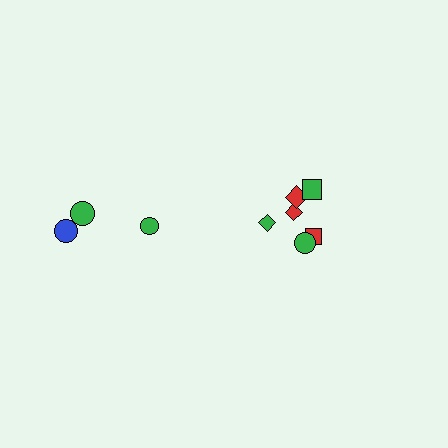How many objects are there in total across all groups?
There are 9 objects.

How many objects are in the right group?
There are 6 objects.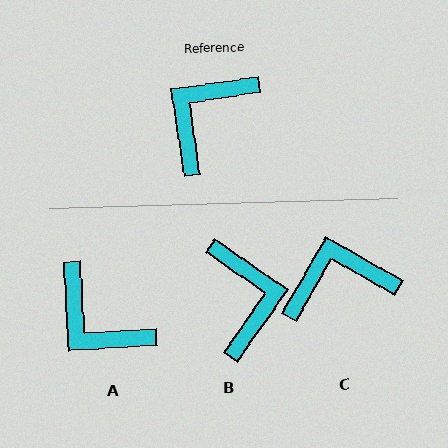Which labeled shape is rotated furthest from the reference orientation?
B, about 133 degrees away.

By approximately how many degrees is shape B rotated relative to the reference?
Approximately 133 degrees clockwise.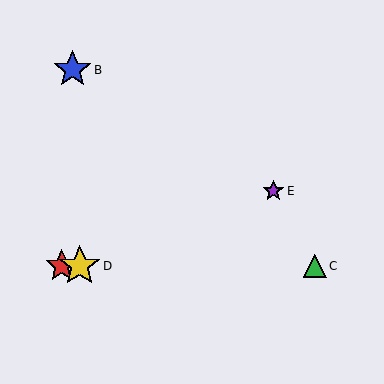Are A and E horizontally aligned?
No, A is at y≈266 and E is at y≈191.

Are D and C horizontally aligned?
Yes, both are at y≈266.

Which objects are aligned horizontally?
Objects A, C, D are aligned horizontally.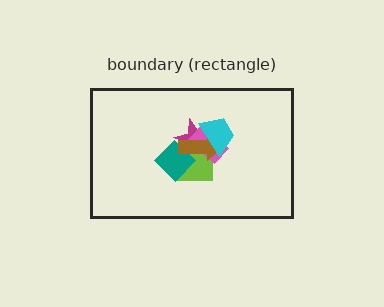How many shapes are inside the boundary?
6 inside, 0 outside.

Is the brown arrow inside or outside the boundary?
Inside.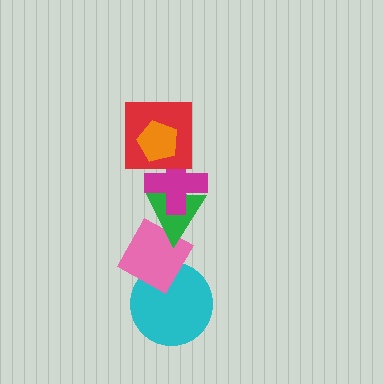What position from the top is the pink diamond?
The pink diamond is 5th from the top.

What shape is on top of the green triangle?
The magenta cross is on top of the green triangle.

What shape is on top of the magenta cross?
The red square is on top of the magenta cross.